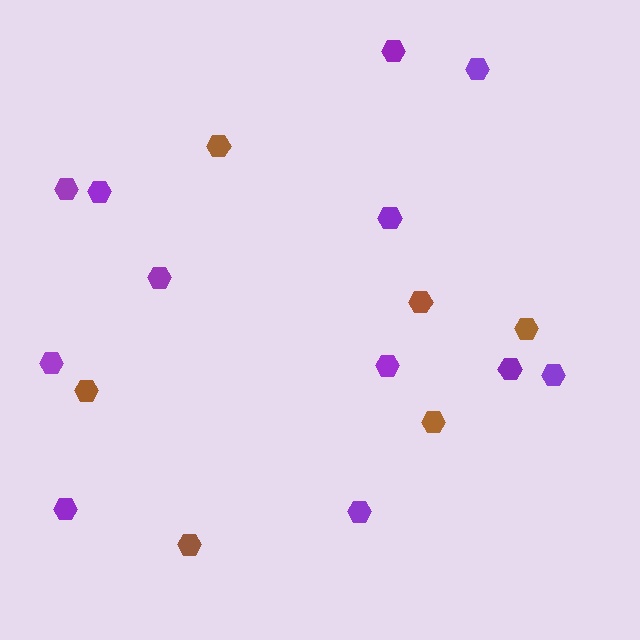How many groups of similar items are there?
There are 2 groups: one group of brown hexagons (6) and one group of purple hexagons (12).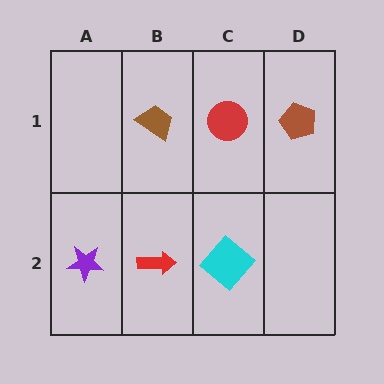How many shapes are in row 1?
3 shapes.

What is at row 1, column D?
A brown pentagon.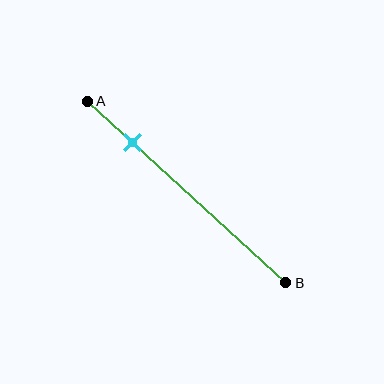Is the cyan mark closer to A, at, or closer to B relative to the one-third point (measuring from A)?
The cyan mark is closer to point A than the one-third point of segment AB.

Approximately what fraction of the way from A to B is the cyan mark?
The cyan mark is approximately 25% of the way from A to B.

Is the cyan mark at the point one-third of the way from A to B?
No, the mark is at about 25% from A, not at the 33% one-third point.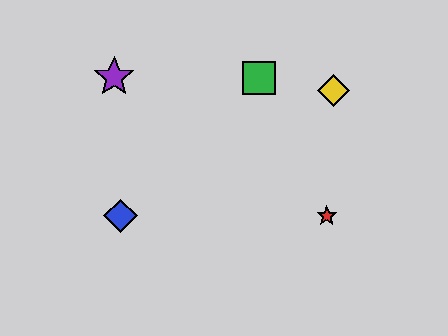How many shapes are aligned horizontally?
2 shapes (the red star, the blue diamond) are aligned horizontally.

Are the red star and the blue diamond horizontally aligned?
Yes, both are at y≈216.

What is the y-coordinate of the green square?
The green square is at y≈78.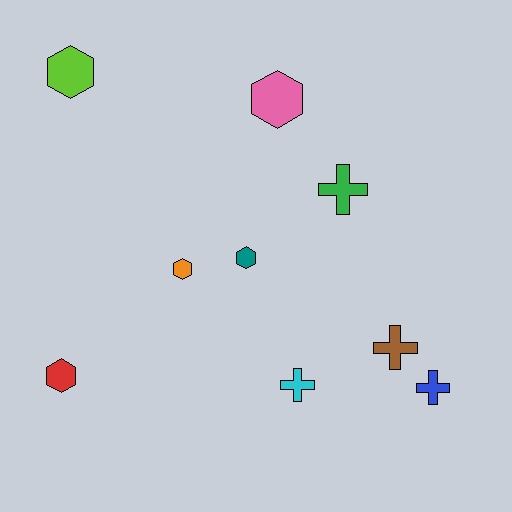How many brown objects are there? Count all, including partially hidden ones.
There is 1 brown object.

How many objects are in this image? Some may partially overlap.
There are 9 objects.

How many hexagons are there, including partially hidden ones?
There are 5 hexagons.